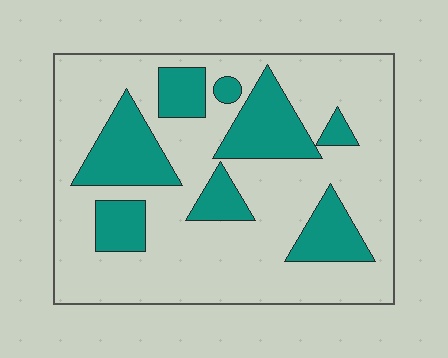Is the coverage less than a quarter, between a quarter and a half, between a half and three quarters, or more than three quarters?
Between a quarter and a half.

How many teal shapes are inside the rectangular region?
8.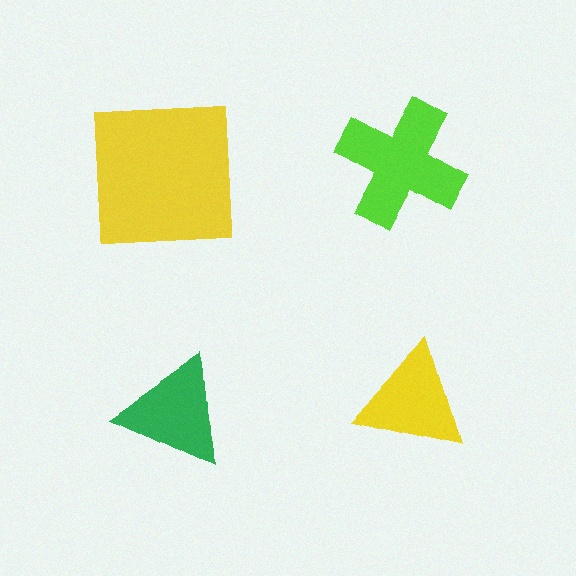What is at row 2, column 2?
A yellow triangle.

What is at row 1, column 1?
A yellow square.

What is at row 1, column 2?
A lime cross.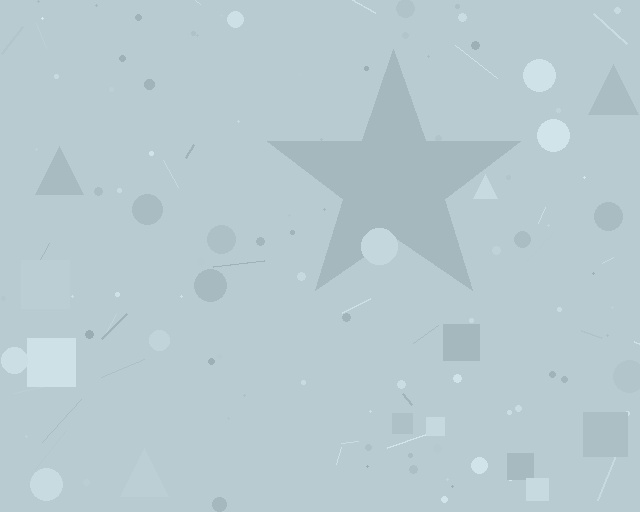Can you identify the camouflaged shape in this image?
The camouflaged shape is a star.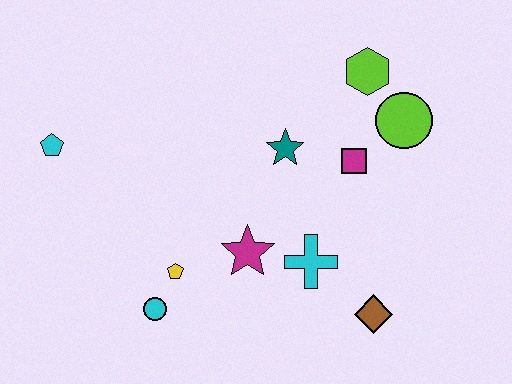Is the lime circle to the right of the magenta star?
Yes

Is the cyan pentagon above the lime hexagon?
No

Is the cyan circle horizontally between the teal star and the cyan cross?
No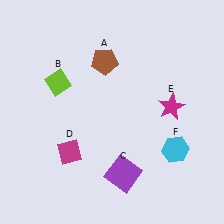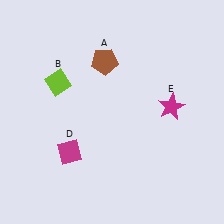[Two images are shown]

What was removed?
The purple square (C), the cyan hexagon (F) were removed in Image 2.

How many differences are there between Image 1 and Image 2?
There are 2 differences between the two images.